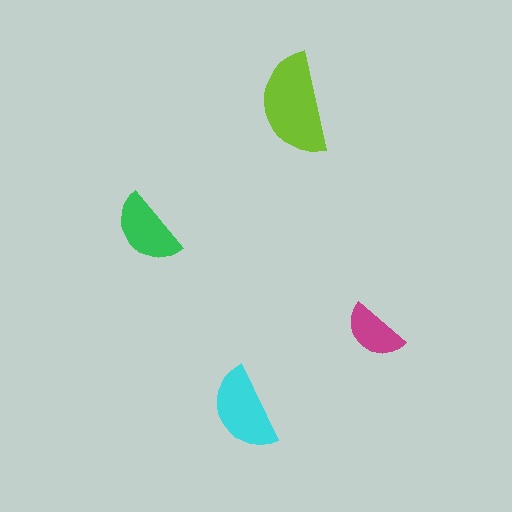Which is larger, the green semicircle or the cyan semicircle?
The cyan one.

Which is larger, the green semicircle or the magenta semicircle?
The green one.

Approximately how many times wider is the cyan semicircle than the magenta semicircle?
About 1.5 times wider.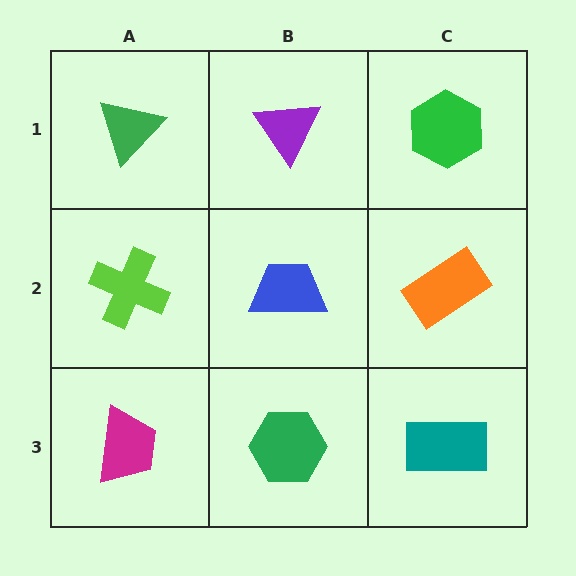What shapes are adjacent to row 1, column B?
A blue trapezoid (row 2, column B), a green triangle (row 1, column A), a green hexagon (row 1, column C).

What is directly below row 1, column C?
An orange rectangle.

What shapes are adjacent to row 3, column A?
A lime cross (row 2, column A), a green hexagon (row 3, column B).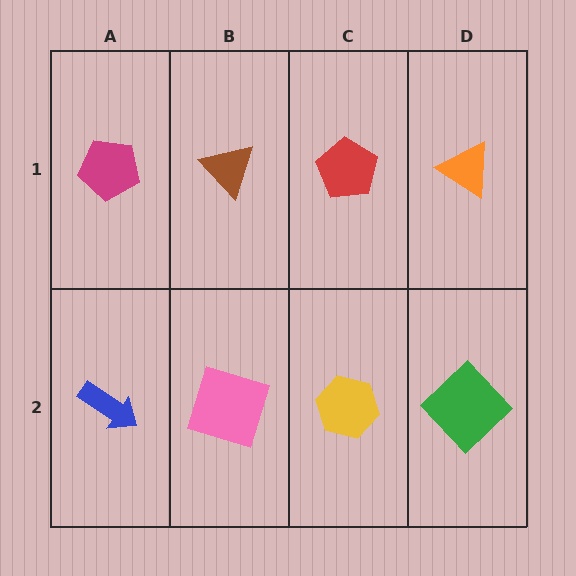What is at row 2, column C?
A yellow hexagon.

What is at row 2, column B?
A pink square.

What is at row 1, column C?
A red pentagon.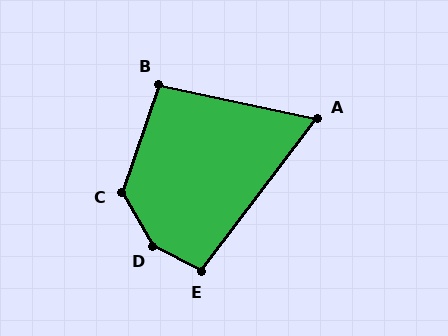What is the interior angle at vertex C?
Approximately 130 degrees (obtuse).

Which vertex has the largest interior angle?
D, at approximately 148 degrees.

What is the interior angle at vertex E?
Approximately 100 degrees (obtuse).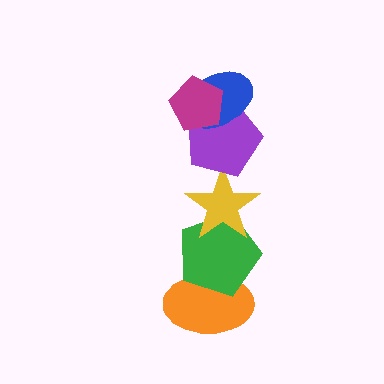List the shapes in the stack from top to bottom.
From top to bottom: the magenta pentagon, the blue ellipse, the purple pentagon, the yellow star, the green pentagon, the orange ellipse.